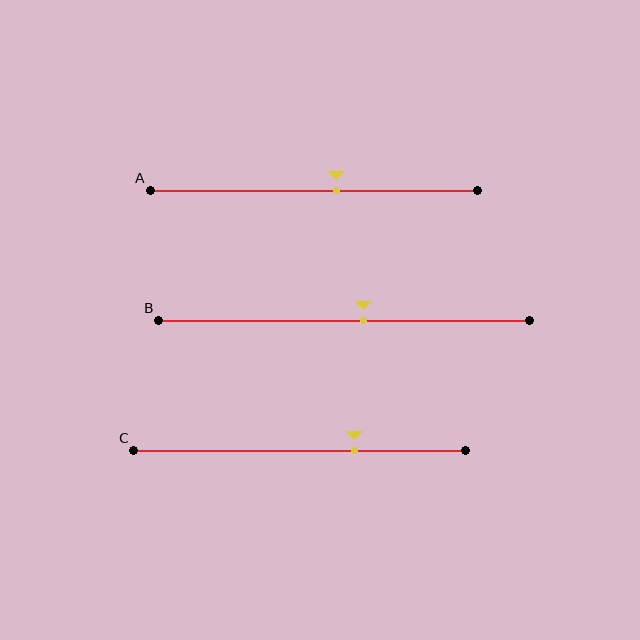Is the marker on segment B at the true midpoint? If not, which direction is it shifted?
No, the marker on segment B is shifted to the right by about 5% of the segment length.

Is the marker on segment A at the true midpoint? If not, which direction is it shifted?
No, the marker on segment A is shifted to the right by about 7% of the segment length.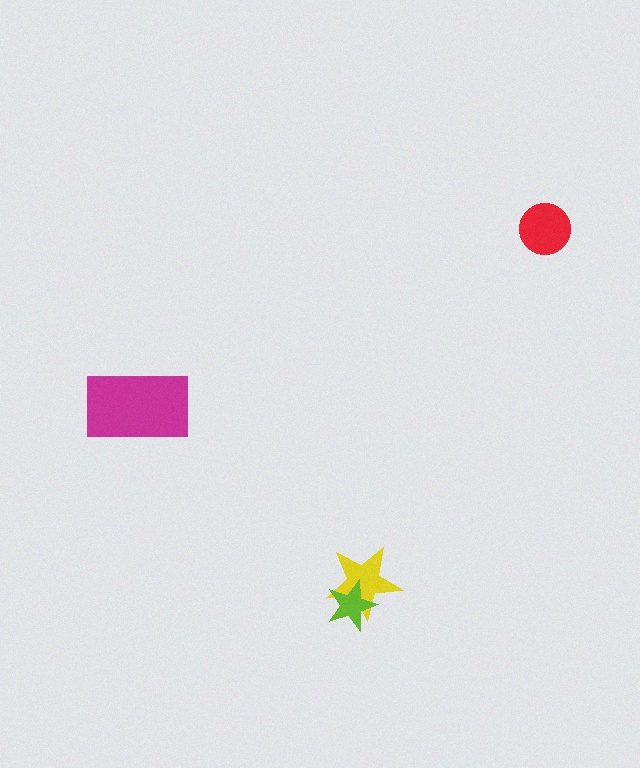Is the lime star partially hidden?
No, no other shape covers it.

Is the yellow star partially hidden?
Yes, it is partially covered by another shape.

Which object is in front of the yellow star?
The lime star is in front of the yellow star.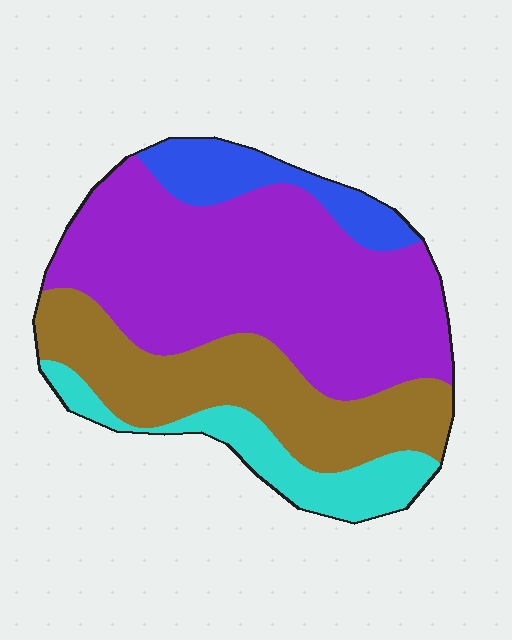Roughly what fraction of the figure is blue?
Blue covers around 10% of the figure.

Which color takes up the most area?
Purple, at roughly 50%.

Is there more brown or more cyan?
Brown.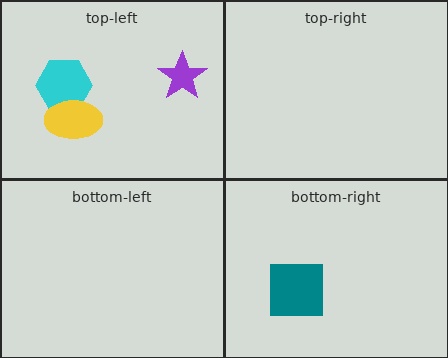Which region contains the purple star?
The top-left region.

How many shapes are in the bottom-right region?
1.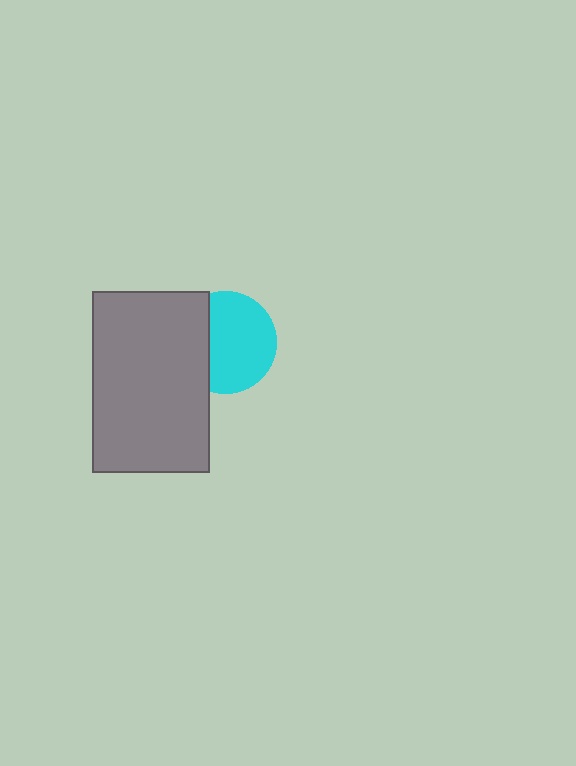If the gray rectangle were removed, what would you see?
You would see the complete cyan circle.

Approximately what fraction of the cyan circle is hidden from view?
Roughly 31% of the cyan circle is hidden behind the gray rectangle.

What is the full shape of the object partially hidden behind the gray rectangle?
The partially hidden object is a cyan circle.